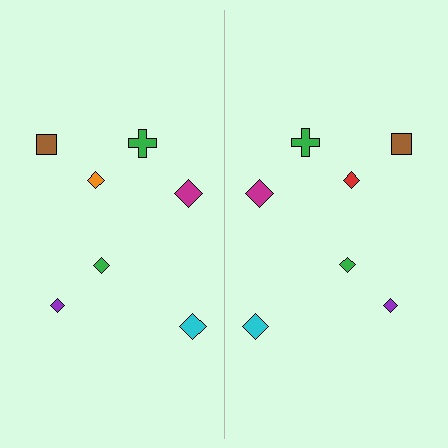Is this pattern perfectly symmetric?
No, the pattern is not perfectly symmetric. The red diamond on the right side breaks the symmetry — its mirror counterpart is orange.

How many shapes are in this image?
There are 14 shapes in this image.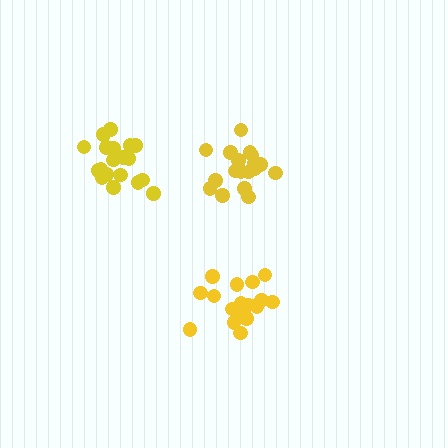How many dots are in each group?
Group 1: 18 dots, Group 2: 20 dots, Group 3: 19 dots (57 total).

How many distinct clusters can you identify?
There are 3 distinct clusters.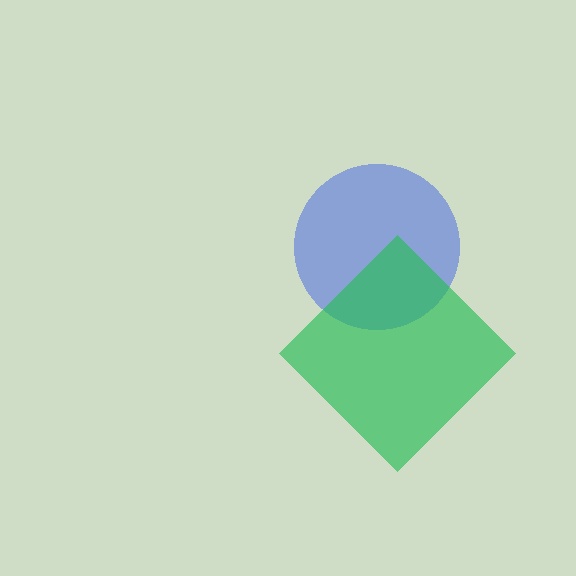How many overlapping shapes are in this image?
There are 2 overlapping shapes in the image.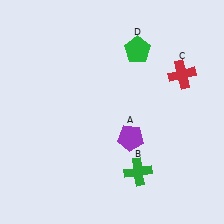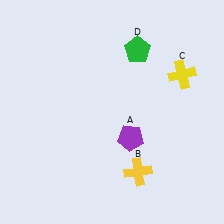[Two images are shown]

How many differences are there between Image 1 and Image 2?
There are 2 differences between the two images.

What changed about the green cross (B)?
In Image 1, B is green. In Image 2, it changed to yellow.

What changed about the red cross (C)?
In Image 1, C is red. In Image 2, it changed to yellow.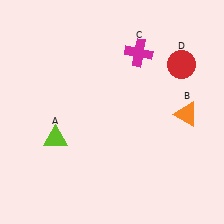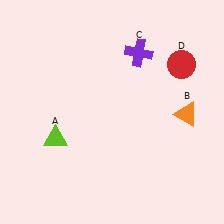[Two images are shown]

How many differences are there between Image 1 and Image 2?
There is 1 difference between the two images.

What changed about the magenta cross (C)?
In Image 1, C is magenta. In Image 2, it changed to purple.